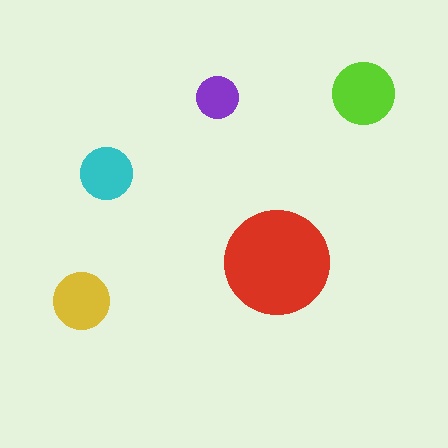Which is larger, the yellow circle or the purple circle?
The yellow one.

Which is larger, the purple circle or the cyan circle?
The cyan one.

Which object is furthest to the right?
The lime circle is rightmost.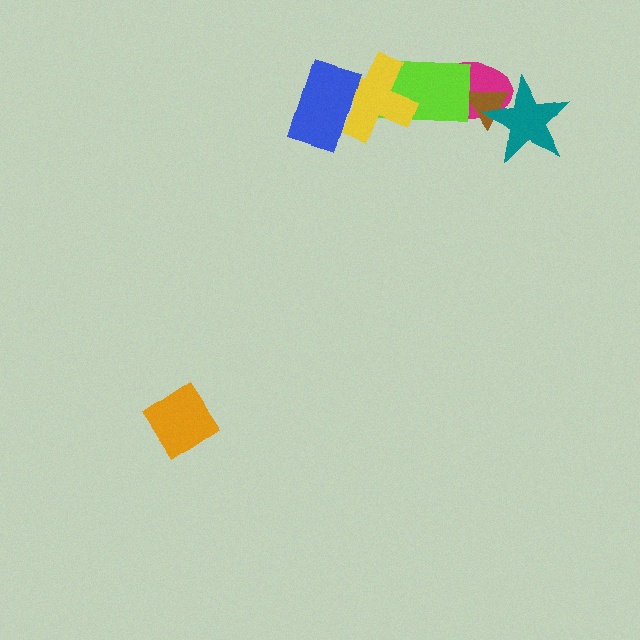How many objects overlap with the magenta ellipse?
3 objects overlap with the magenta ellipse.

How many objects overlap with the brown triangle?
2 objects overlap with the brown triangle.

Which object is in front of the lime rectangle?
The yellow cross is in front of the lime rectangle.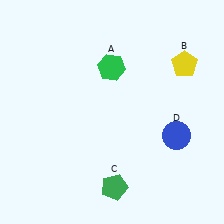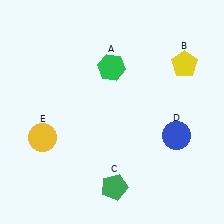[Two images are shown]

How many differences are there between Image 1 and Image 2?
There is 1 difference between the two images.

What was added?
A yellow circle (E) was added in Image 2.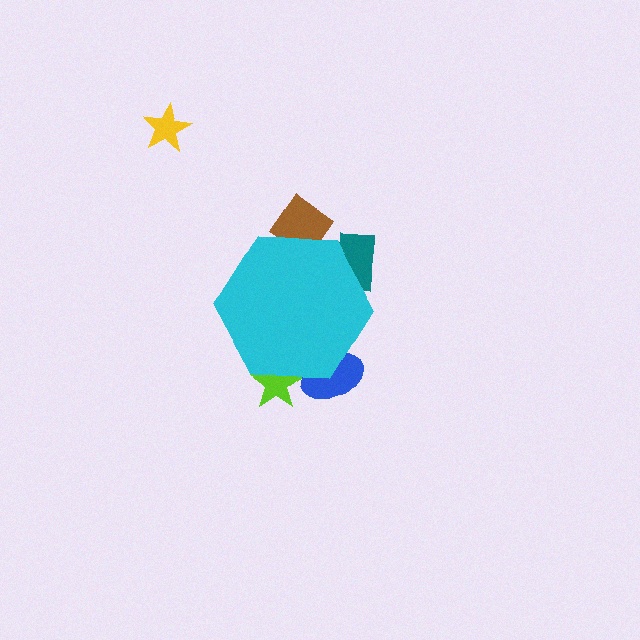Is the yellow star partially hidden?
No, the yellow star is fully visible.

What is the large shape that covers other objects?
A cyan hexagon.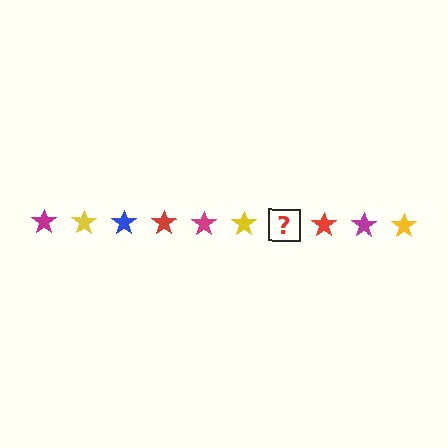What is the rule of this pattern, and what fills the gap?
The rule is that the pattern cycles through magenta, yellow, blue, red stars. The gap should be filled with a blue star.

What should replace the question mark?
The question mark should be replaced with a blue star.